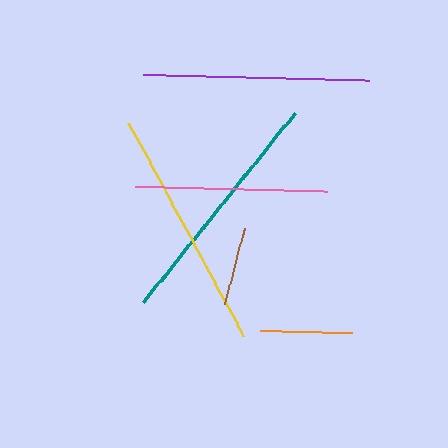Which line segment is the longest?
The teal line is the longest at approximately 243 pixels.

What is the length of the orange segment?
The orange segment is approximately 92 pixels long.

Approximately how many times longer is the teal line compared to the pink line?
The teal line is approximately 1.3 times the length of the pink line.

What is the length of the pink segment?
The pink segment is approximately 192 pixels long.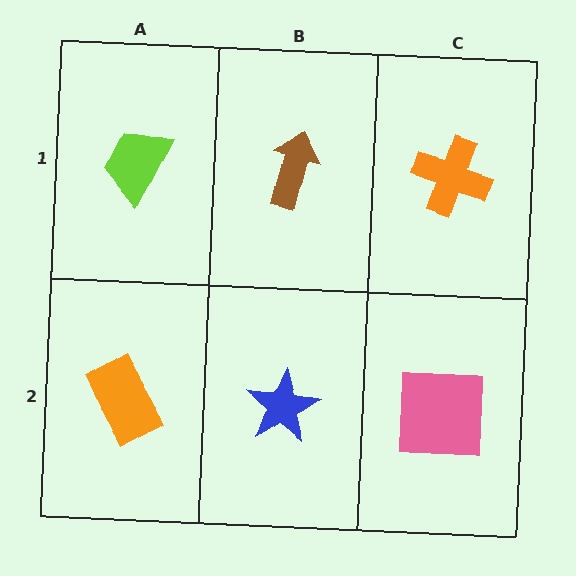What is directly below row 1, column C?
A pink square.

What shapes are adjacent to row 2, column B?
A brown arrow (row 1, column B), an orange rectangle (row 2, column A), a pink square (row 2, column C).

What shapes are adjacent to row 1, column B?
A blue star (row 2, column B), a lime trapezoid (row 1, column A), an orange cross (row 1, column C).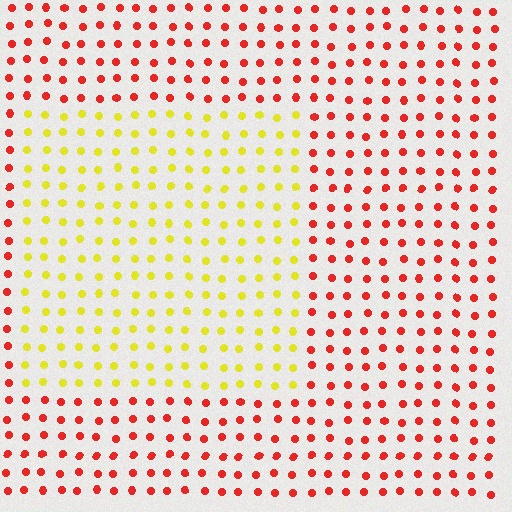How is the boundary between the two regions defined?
The boundary is defined purely by a slight shift in hue (about 61 degrees). Spacing, size, and orientation are identical on both sides.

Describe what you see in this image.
The image is filled with small red elements in a uniform arrangement. A rectangle-shaped region is visible where the elements are tinted to a slightly different hue, forming a subtle color boundary.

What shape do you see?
I see a rectangle.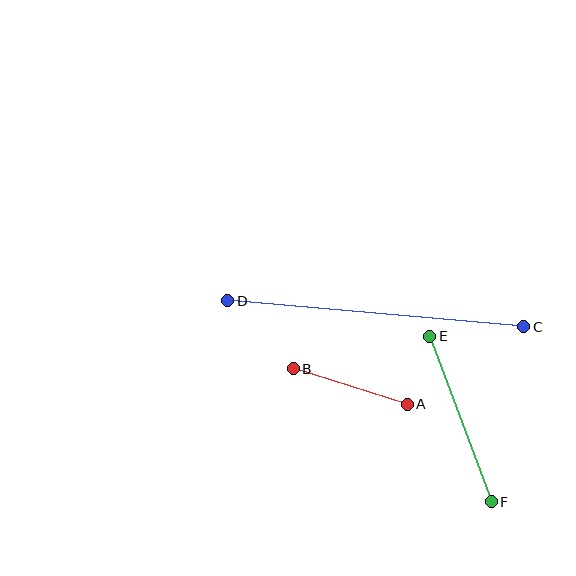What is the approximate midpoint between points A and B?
The midpoint is at approximately (350, 386) pixels.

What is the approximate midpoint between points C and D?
The midpoint is at approximately (376, 314) pixels.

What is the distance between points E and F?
The distance is approximately 176 pixels.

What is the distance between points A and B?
The distance is approximately 120 pixels.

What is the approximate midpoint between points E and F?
The midpoint is at approximately (460, 419) pixels.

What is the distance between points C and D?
The distance is approximately 297 pixels.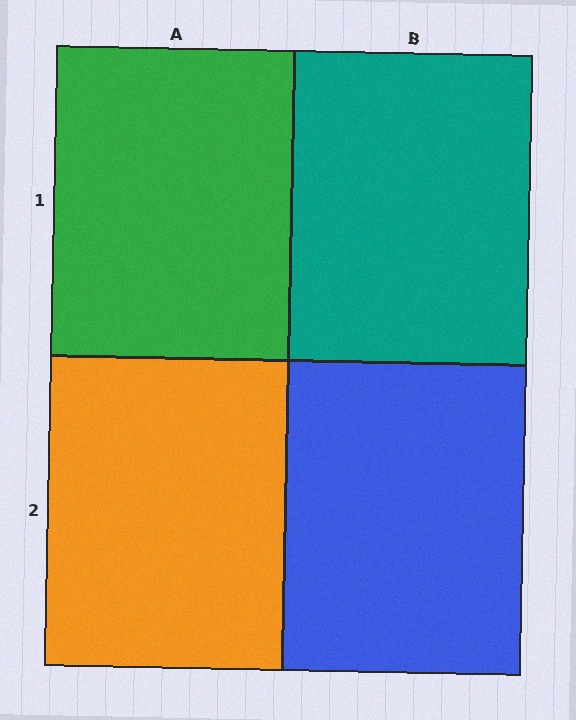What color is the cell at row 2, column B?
Blue.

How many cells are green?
1 cell is green.